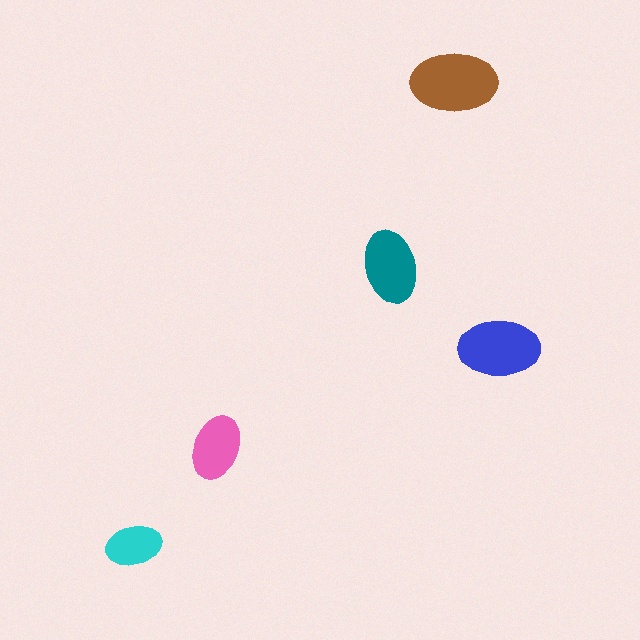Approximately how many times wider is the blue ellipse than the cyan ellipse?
About 1.5 times wider.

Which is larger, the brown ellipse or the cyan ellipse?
The brown one.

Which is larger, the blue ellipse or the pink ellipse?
The blue one.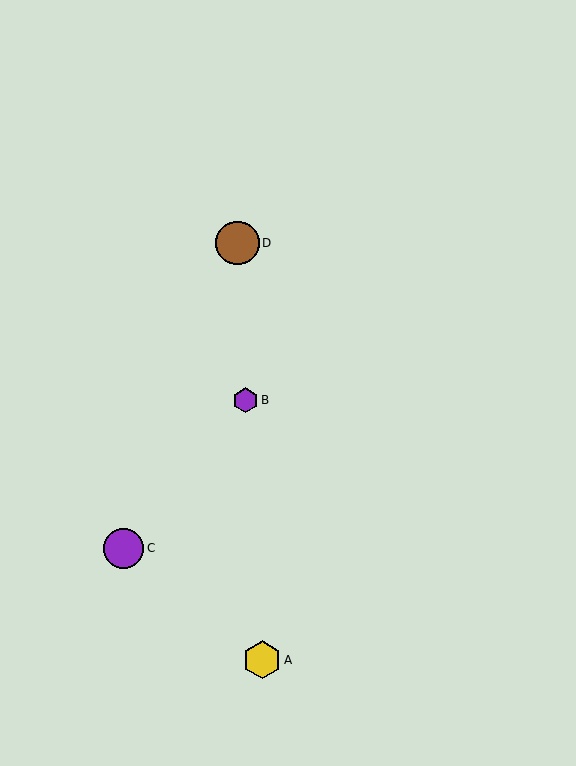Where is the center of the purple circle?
The center of the purple circle is at (123, 548).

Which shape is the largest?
The brown circle (labeled D) is the largest.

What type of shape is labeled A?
Shape A is a yellow hexagon.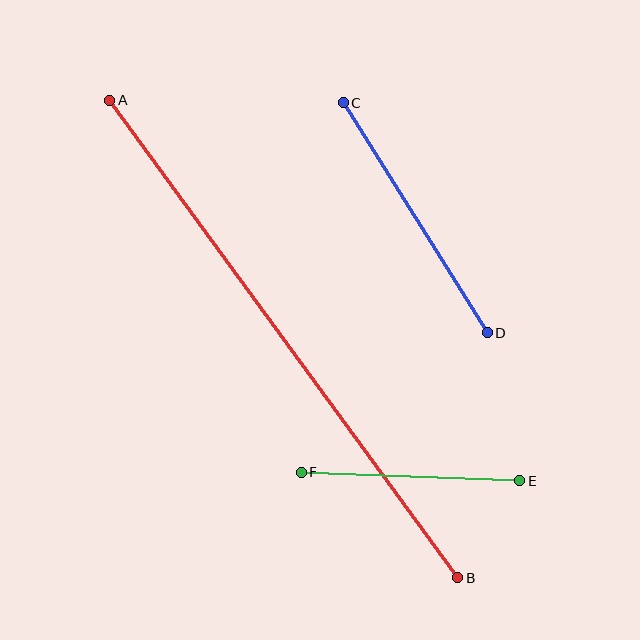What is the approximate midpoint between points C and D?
The midpoint is at approximately (415, 218) pixels.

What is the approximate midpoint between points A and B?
The midpoint is at approximately (284, 339) pixels.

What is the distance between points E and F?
The distance is approximately 219 pixels.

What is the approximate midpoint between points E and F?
The midpoint is at approximately (411, 477) pixels.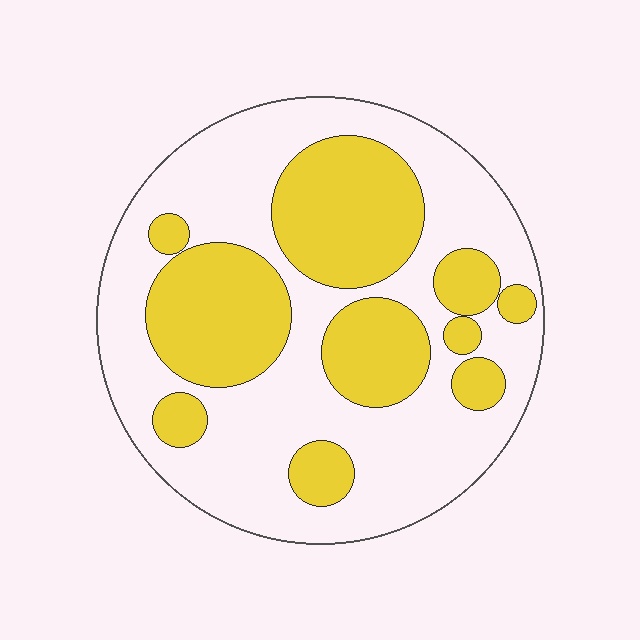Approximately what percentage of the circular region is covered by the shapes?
Approximately 40%.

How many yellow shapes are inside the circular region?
10.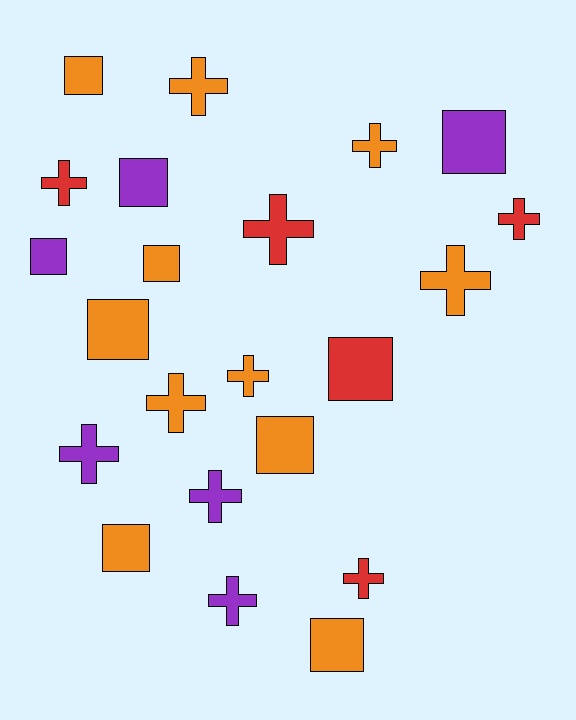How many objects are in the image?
There are 22 objects.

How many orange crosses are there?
There are 5 orange crosses.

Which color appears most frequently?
Orange, with 11 objects.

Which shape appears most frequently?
Cross, with 12 objects.